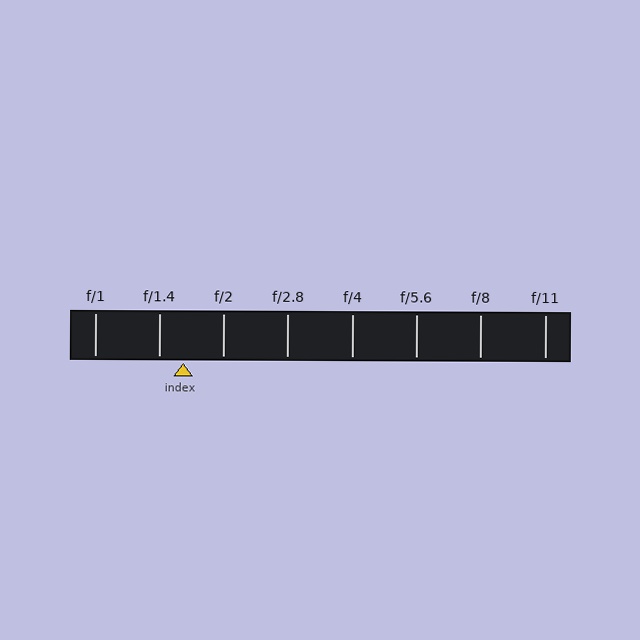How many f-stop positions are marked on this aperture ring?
There are 8 f-stop positions marked.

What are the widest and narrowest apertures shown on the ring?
The widest aperture shown is f/1 and the narrowest is f/11.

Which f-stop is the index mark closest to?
The index mark is closest to f/1.4.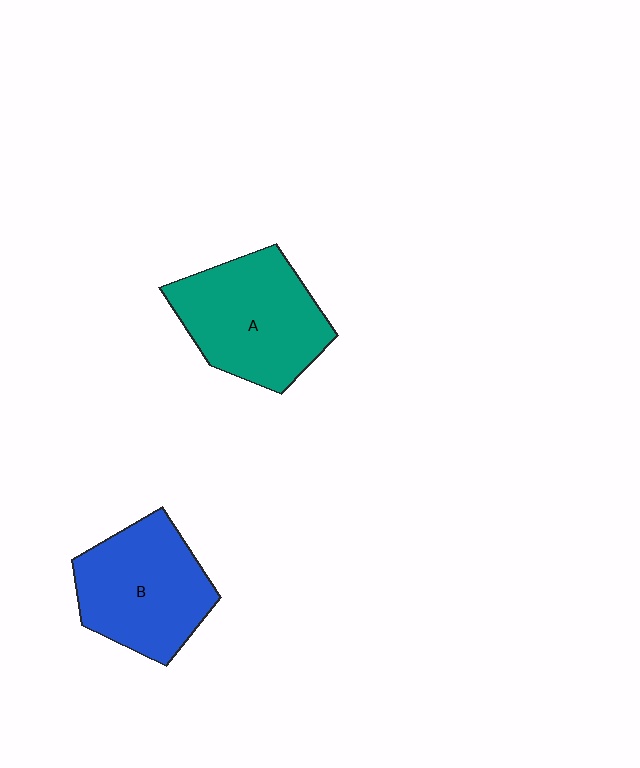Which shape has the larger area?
Shape A (teal).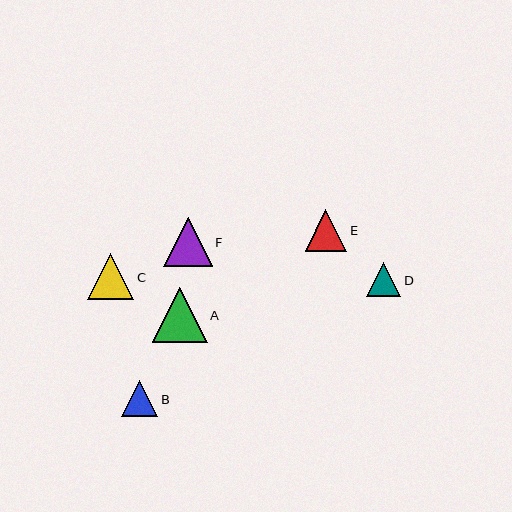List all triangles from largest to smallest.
From largest to smallest: A, F, C, E, B, D.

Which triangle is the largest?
Triangle A is the largest with a size of approximately 55 pixels.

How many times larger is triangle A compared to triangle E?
Triangle A is approximately 1.3 times the size of triangle E.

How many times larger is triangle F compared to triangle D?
Triangle F is approximately 1.4 times the size of triangle D.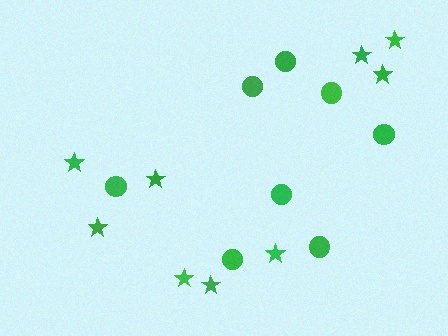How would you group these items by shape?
There are 2 groups: one group of circles (8) and one group of stars (9).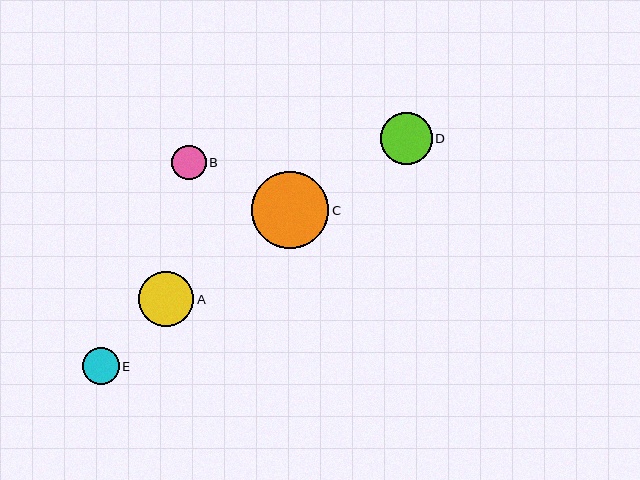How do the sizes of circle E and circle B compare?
Circle E and circle B are approximately the same size.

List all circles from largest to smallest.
From largest to smallest: C, A, D, E, B.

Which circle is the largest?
Circle C is the largest with a size of approximately 77 pixels.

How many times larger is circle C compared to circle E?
Circle C is approximately 2.1 times the size of circle E.